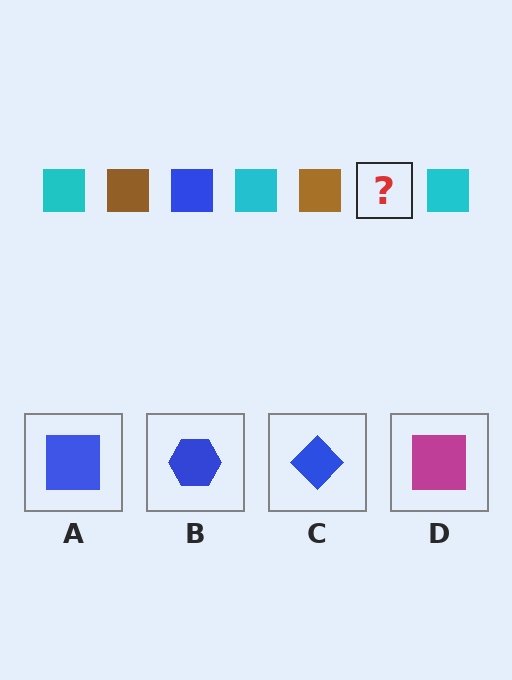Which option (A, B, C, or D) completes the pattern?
A.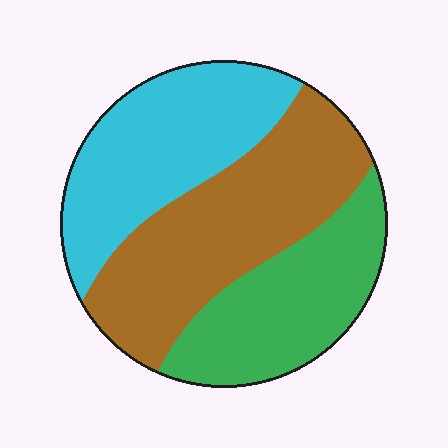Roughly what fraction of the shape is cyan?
Cyan covers about 30% of the shape.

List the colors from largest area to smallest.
From largest to smallest: brown, cyan, green.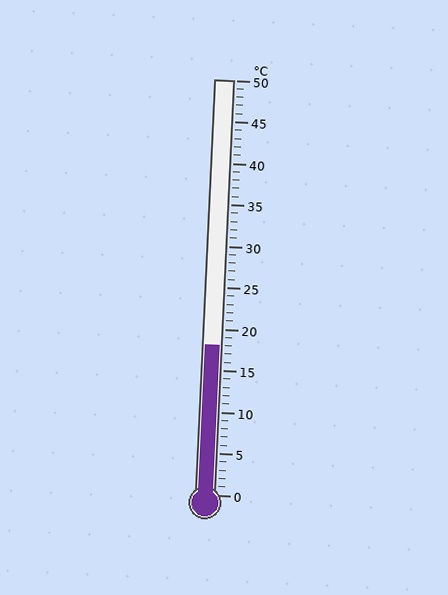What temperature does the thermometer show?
The thermometer shows approximately 18°C.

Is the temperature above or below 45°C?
The temperature is below 45°C.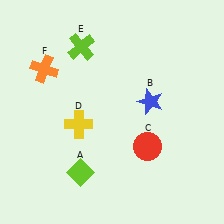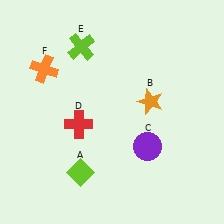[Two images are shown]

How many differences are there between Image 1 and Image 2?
There are 3 differences between the two images.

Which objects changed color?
B changed from blue to orange. C changed from red to purple. D changed from yellow to red.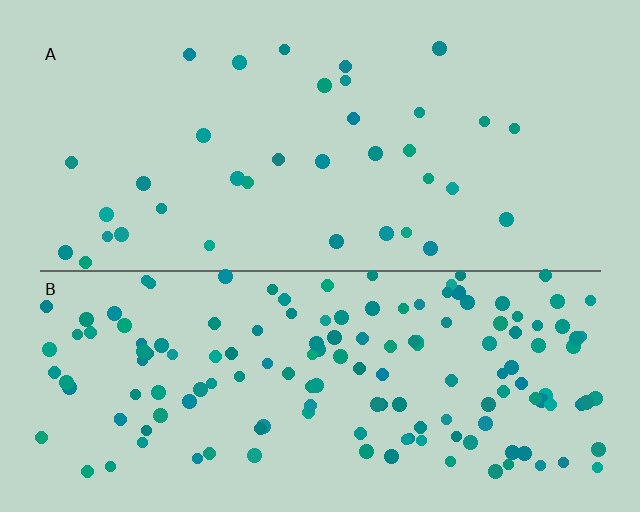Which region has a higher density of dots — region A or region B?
B (the bottom).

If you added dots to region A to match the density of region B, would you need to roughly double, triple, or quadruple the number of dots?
Approximately quadruple.